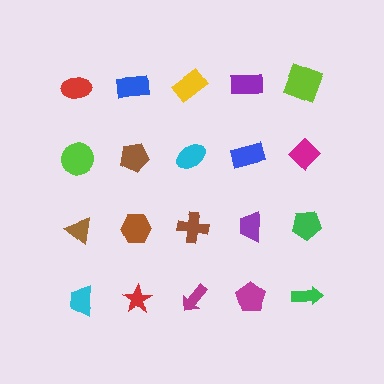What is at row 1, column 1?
A red ellipse.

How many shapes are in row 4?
5 shapes.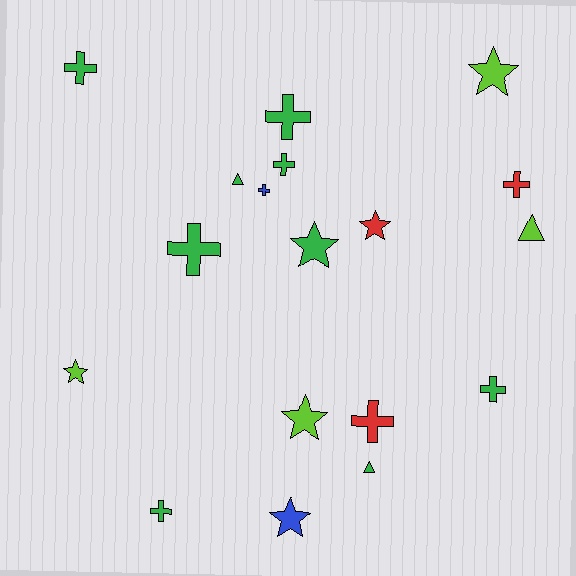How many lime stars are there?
There are 3 lime stars.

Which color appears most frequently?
Green, with 9 objects.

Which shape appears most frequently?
Cross, with 9 objects.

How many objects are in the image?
There are 18 objects.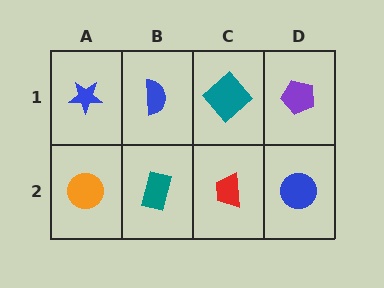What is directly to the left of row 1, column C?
A blue semicircle.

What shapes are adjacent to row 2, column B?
A blue semicircle (row 1, column B), an orange circle (row 2, column A), a red trapezoid (row 2, column C).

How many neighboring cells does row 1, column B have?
3.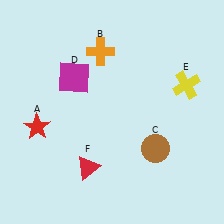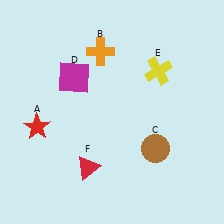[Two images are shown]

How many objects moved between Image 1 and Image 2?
1 object moved between the two images.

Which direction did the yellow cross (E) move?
The yellow cross (E) moved left.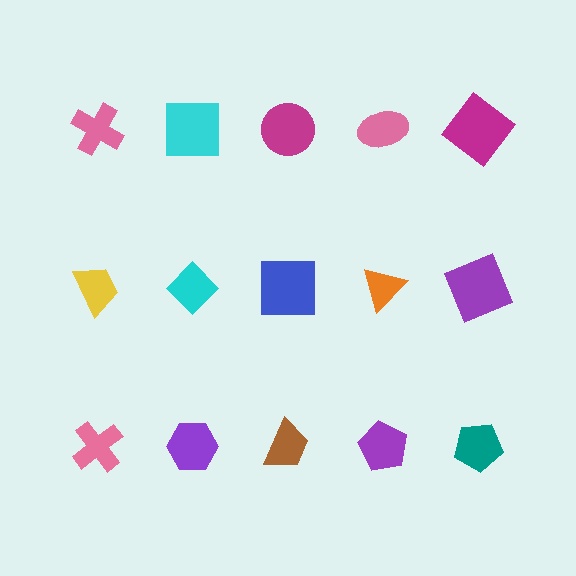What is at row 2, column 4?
An orange triangle.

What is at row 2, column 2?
A cyan diamond.